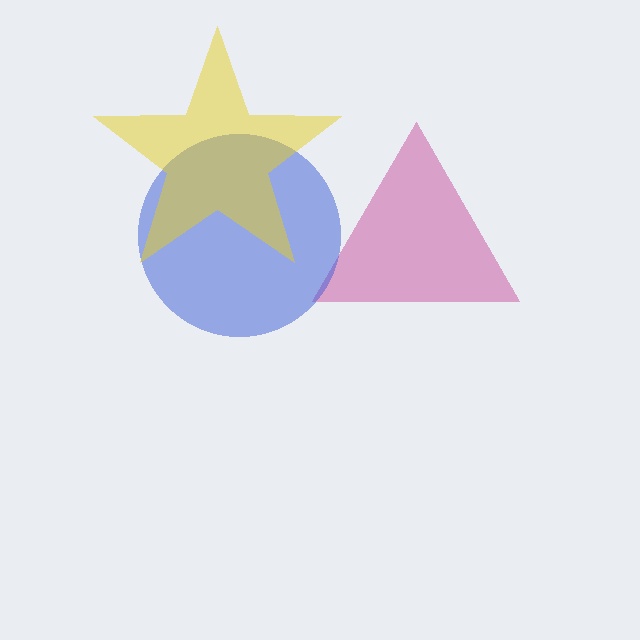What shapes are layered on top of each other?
The layered shapes are: a magenta triangle, a blue circle, a yellow star.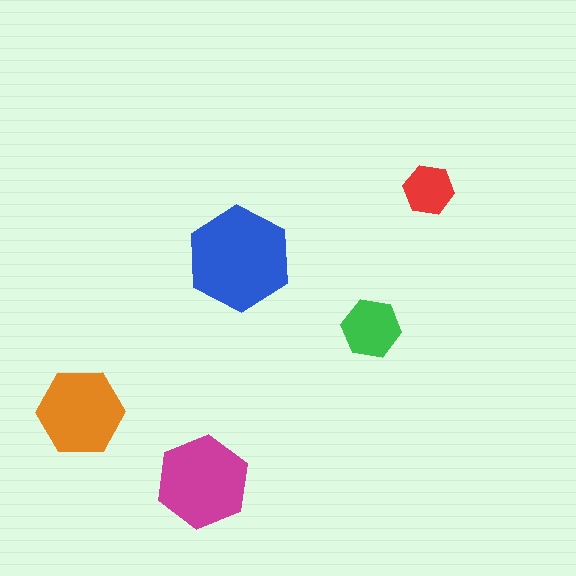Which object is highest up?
The red hexagon is topmost.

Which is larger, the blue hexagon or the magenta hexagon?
The blue one.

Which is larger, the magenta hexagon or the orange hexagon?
The magenta one.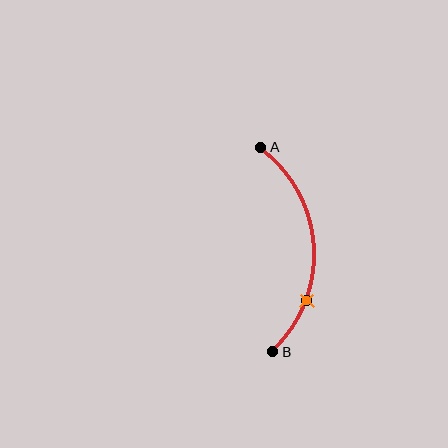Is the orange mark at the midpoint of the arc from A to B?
No. The orange mark lies on the arc but is closer to endpoint B. The arc midpoint would be at the point on the curve equidistant along the arc from both A and B.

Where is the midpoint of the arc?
The arc midpoint is the point on the curve farthest from the straight line joining A and B. It sits to the right of that line.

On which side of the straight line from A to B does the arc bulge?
The arc bulges to the right of the straight line connecting A and B.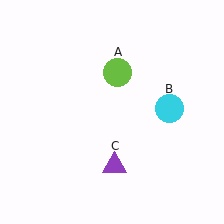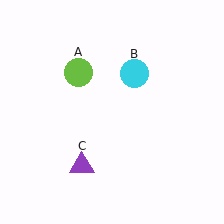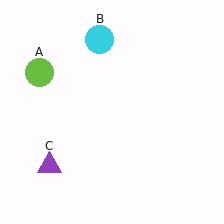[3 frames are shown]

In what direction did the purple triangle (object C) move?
The purple triangle (object C) moved left.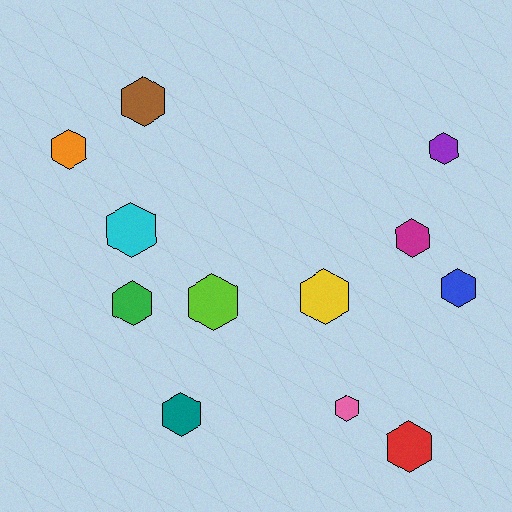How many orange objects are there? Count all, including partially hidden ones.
There is 1 orange object.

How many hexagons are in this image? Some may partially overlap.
There are 12 hexagons.